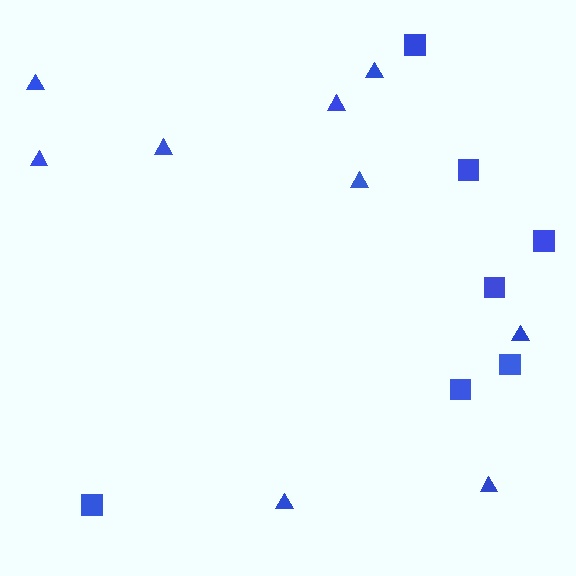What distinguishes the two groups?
There are 2 groups: one group of squares (7) and one group of triangles (9).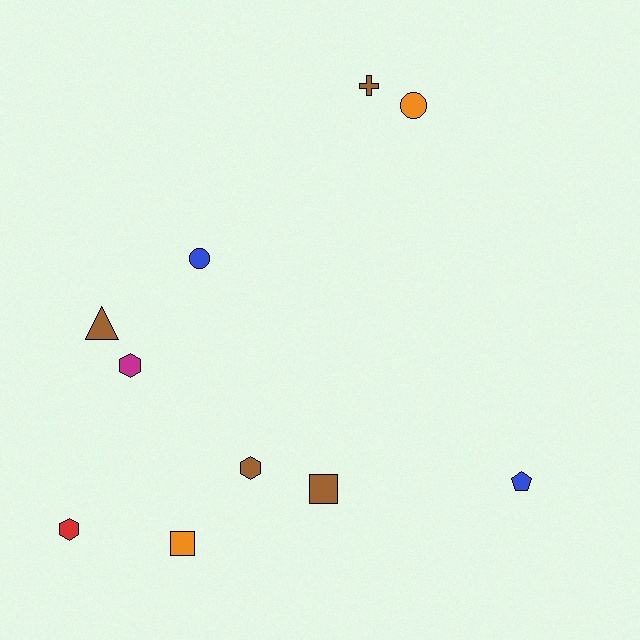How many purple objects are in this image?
There are no purple objects.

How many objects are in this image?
There are 10 objects.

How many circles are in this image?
There are 2 circles.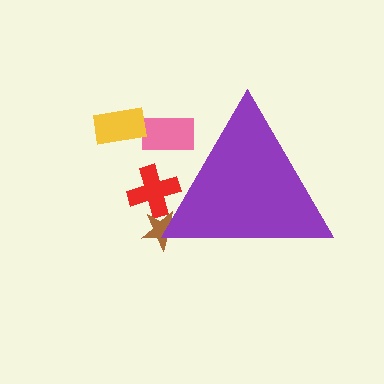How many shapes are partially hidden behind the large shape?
3 shapes are partially hidden.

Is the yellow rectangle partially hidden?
No, the yellow rectangle is fully visible.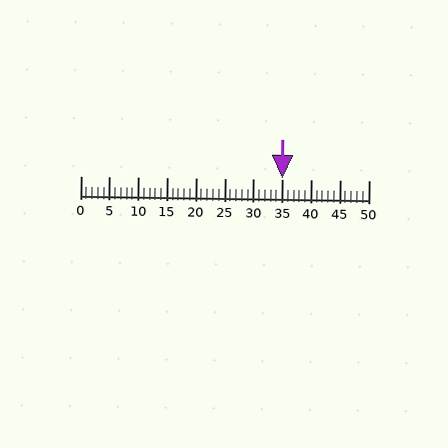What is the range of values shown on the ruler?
The ruler shows values from 0 to 50.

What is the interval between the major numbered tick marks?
The major tick marks are spaced 5 units apart.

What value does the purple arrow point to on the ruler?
The purple arrow points to approximately 35.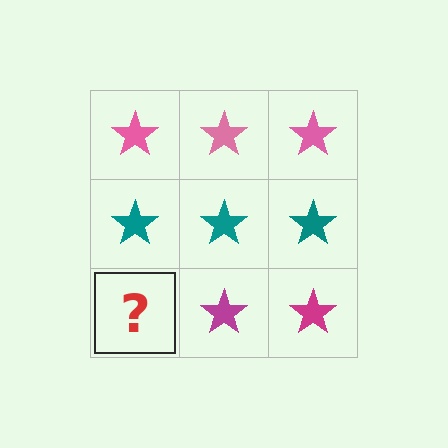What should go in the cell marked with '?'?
The missing cell should contain a magenta star.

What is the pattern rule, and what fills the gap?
The rule is that each row has a consistent color. The gap should be filled with a magenta star.